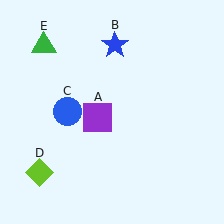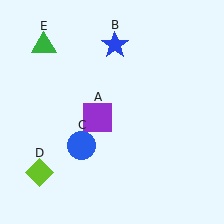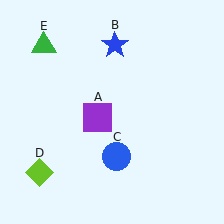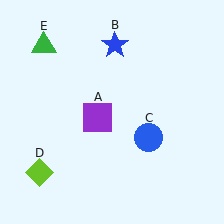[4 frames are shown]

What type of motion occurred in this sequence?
The blue circle (object C) rotated counterclockwise around the center of the scene.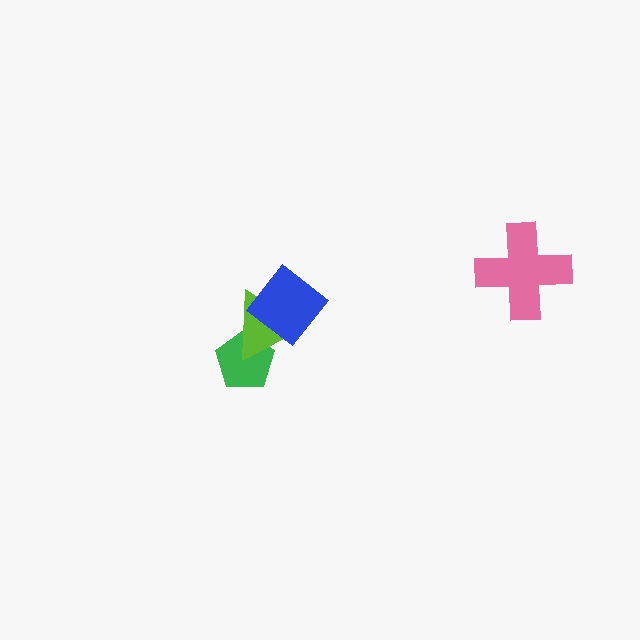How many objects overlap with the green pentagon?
1 object overlaps with the green pentagon.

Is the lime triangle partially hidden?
Yes, it is partially covered by another shape.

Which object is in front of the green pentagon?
The lime triangle is in front of the green pentagon.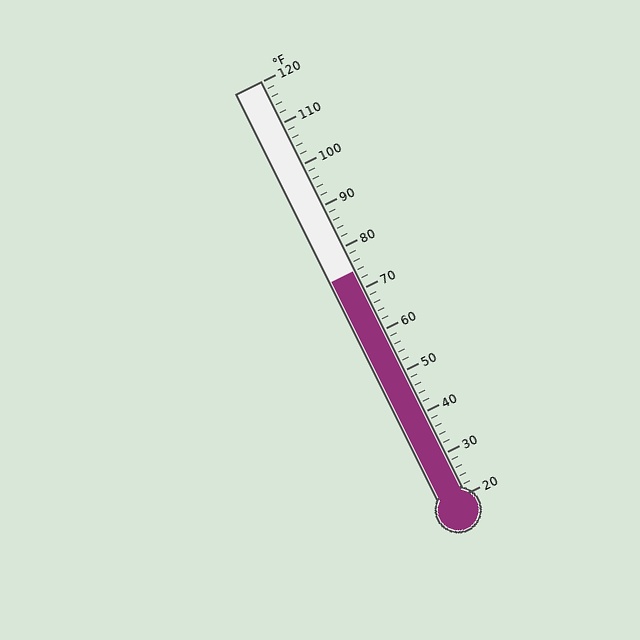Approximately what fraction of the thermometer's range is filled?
The thermometer is filled to approximately 55% of its range.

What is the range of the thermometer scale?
The thermometer scale ranges from 20°F to 120°F.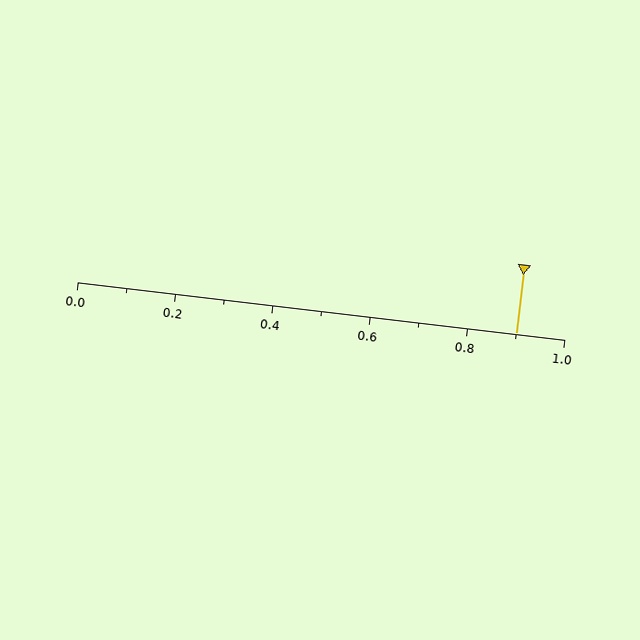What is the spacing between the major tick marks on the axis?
The major ticks are spaced 0.2 apart.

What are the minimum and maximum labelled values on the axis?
The axis runs from 0.0 to 1.0.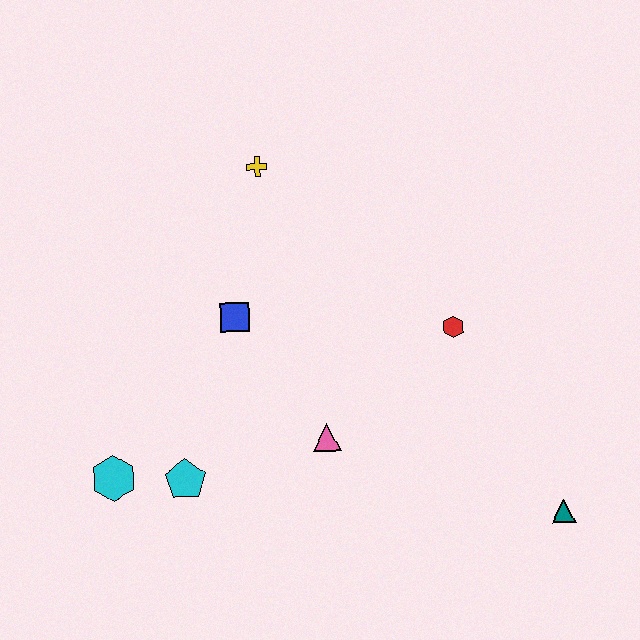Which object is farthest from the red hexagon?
The cyan hexagon is farthest from the red hexagon.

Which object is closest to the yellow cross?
The blue square is closest to the yellow cross.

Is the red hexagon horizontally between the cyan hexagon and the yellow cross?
No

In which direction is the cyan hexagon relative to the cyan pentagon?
The cyan hexagon is to the left of the cyan pentagon.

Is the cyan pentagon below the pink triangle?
Yes